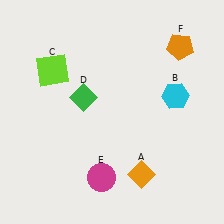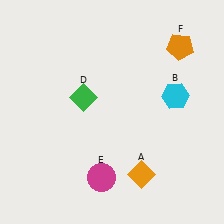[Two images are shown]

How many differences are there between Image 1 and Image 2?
There is 1 difference between the two images.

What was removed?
The lime square (C) was removed in Image 2.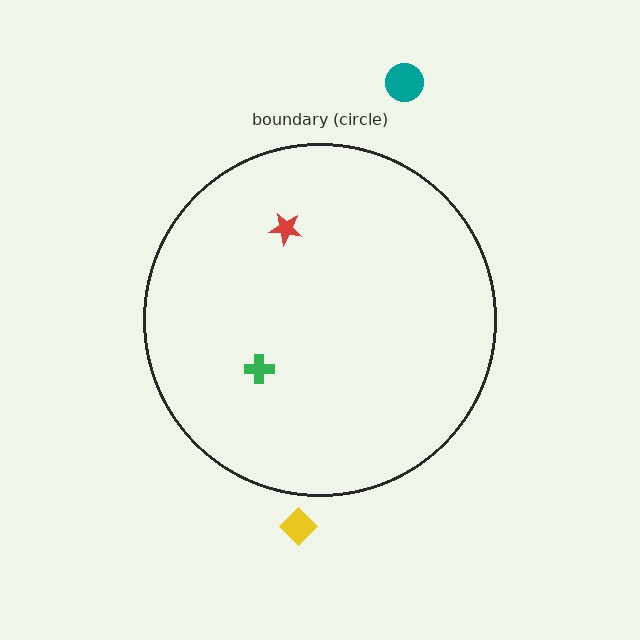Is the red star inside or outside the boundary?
Inside.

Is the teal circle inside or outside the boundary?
Outside.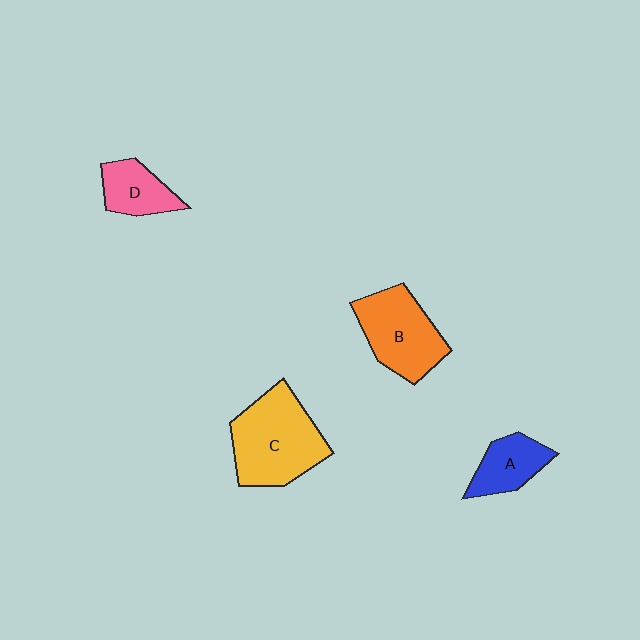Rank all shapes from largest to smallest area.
From largest to smallest: C (yellow), B (orange), A (blue), D (pink).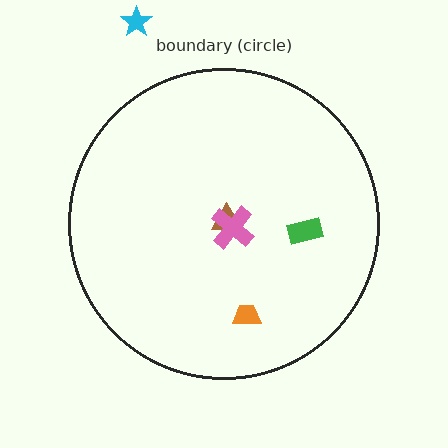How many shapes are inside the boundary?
4 inside, 1 outside.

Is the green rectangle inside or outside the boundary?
Inside.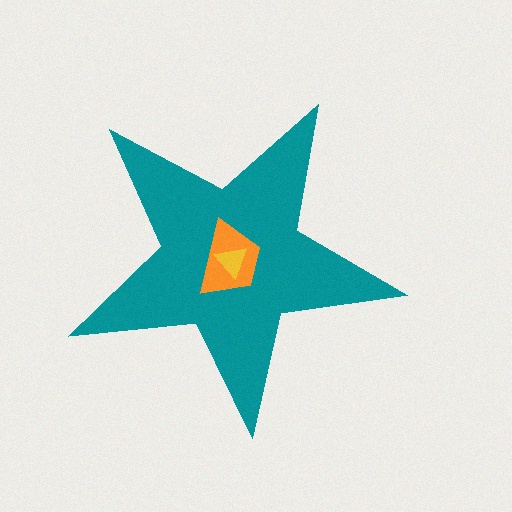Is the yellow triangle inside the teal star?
Yes.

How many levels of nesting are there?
3.